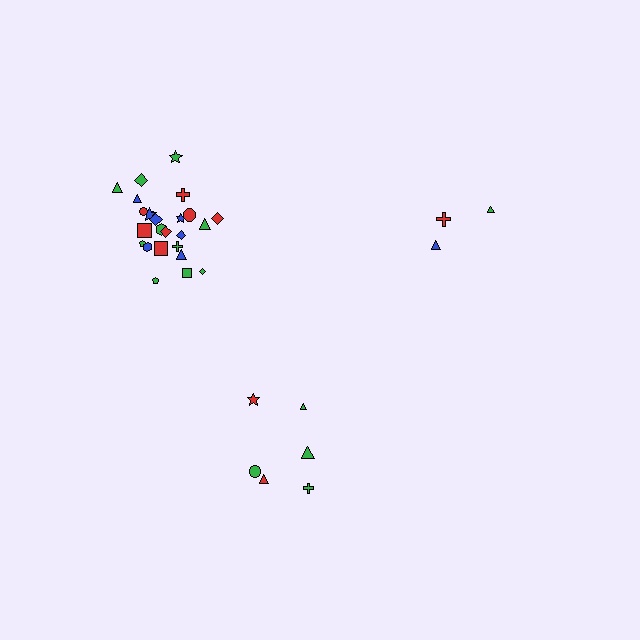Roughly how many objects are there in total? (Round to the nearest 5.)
Roughly 35 objects in total.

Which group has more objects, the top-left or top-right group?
The top-left group.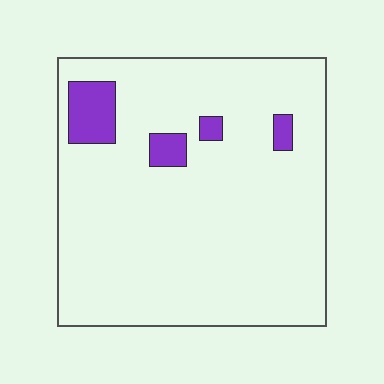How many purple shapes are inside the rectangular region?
4.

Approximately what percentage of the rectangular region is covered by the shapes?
Approximately 10%.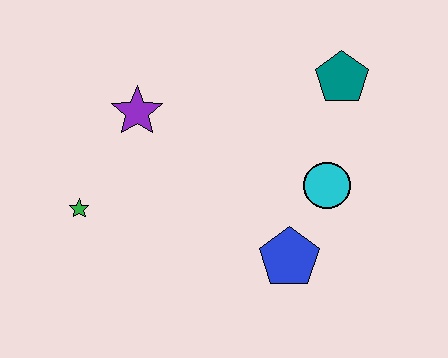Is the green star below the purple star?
Yes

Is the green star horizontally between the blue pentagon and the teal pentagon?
No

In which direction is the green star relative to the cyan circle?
The green star is to the left of the cyan circle.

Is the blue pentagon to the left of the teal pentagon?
Yes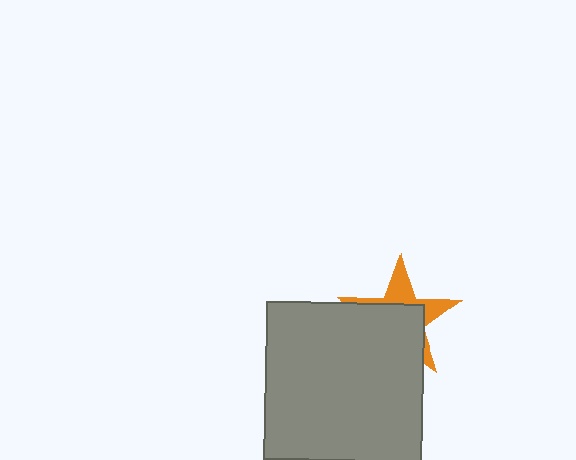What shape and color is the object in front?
The object in front is a gray square.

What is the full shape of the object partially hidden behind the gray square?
The partially hidden object is an orange star.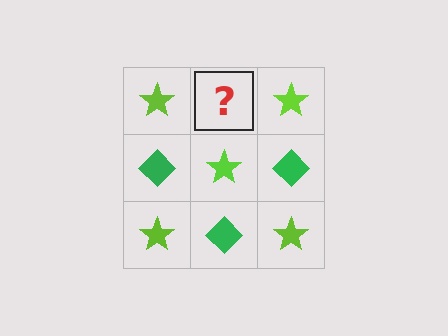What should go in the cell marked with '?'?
The missing cell should contain a green diamond.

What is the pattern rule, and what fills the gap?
The rule is that it alternates lime star and green diamond in a checkerboard pattern. The gap should be filled with a green diamond.